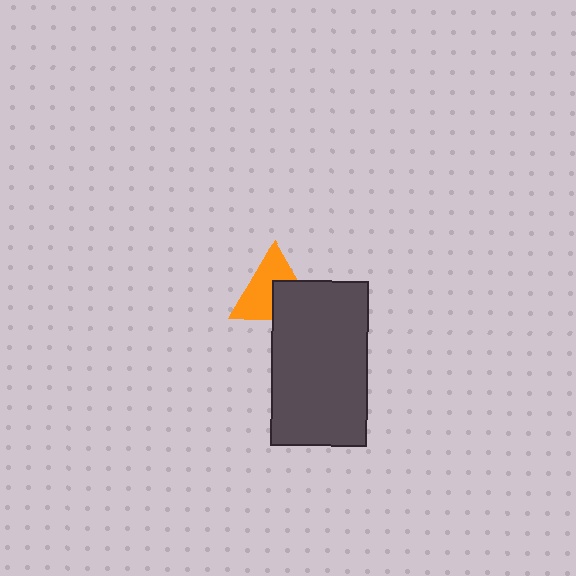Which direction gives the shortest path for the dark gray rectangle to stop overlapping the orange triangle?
Moving toward the lower-right gives the shortest separation.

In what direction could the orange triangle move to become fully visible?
The orange triangle could move toward the upper-left. That would shift it out from behind the dark gray rectangle entirely.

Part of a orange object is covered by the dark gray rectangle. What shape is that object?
It is a triangle.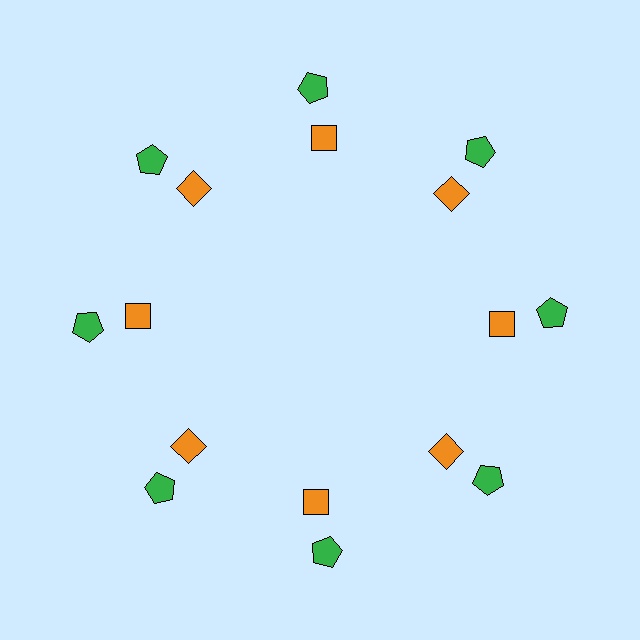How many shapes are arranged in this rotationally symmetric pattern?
There are 16 shapes, arranged in 8 groups of 2.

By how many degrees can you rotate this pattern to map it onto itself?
The pattern maps onto itself every 45 degrees of rotation.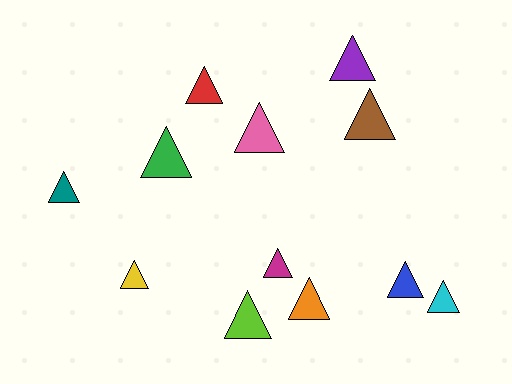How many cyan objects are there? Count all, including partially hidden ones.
There is 1 cyan object.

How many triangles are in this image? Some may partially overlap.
There are 12 triangles.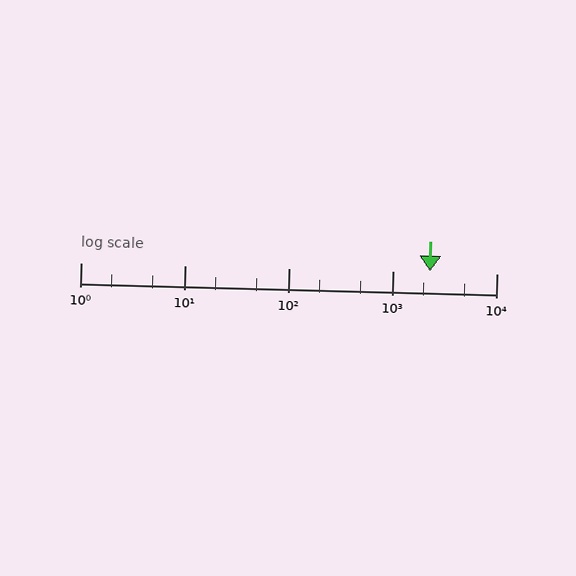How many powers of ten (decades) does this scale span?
The scale spans 4 decades, from 1 to 10000.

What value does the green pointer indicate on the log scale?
The pointer indicates approximately 2300.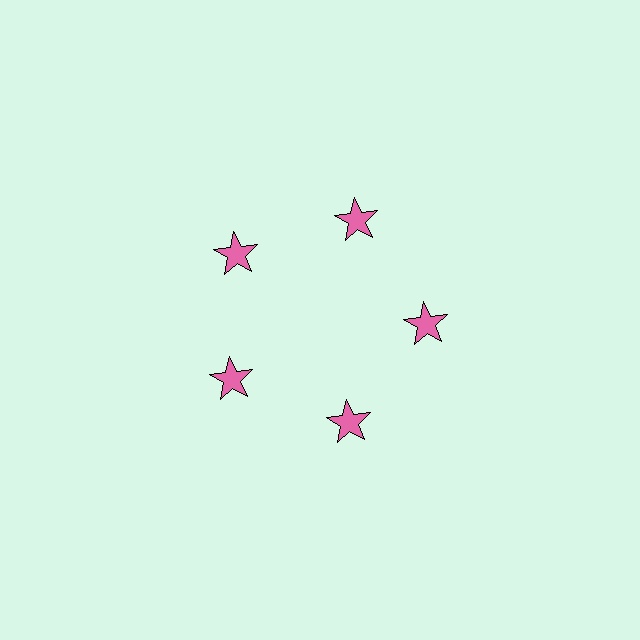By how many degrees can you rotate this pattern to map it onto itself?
The pattern maps onto itself every 72 degrees of rotation.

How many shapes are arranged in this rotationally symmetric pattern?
There are 5 shapes, arranged in 5 groups of 1.